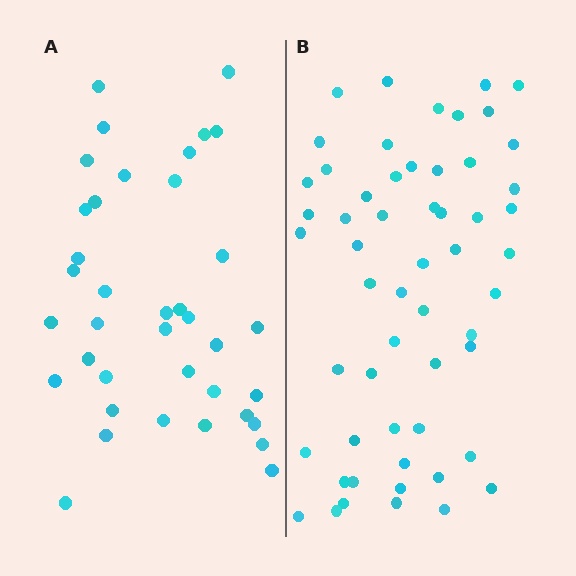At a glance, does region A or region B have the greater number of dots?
Region B (the right region) has more dots.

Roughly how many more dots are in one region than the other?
Region B has approximately 20 more dots than region A.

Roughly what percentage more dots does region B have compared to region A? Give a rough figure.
About 45% more.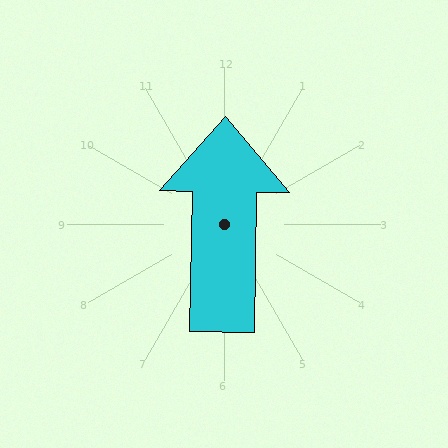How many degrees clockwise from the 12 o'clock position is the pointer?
Approximately 1 degrees.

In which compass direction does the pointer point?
North.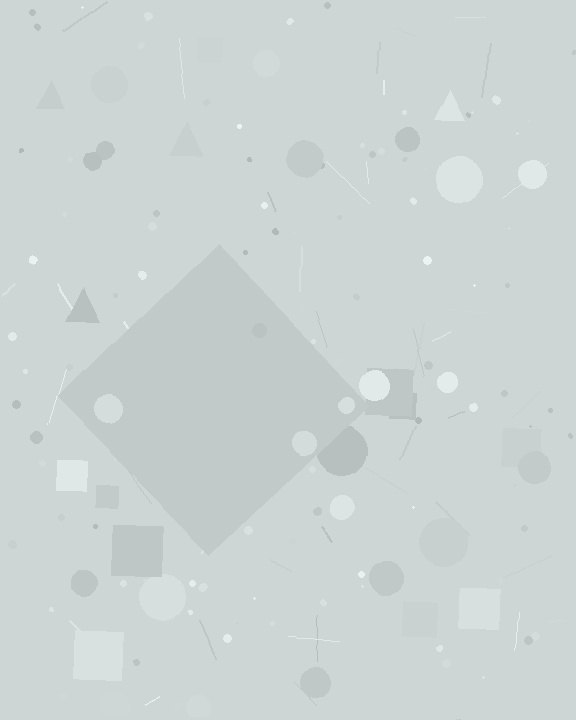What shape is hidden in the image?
A diamond is hidden in the image.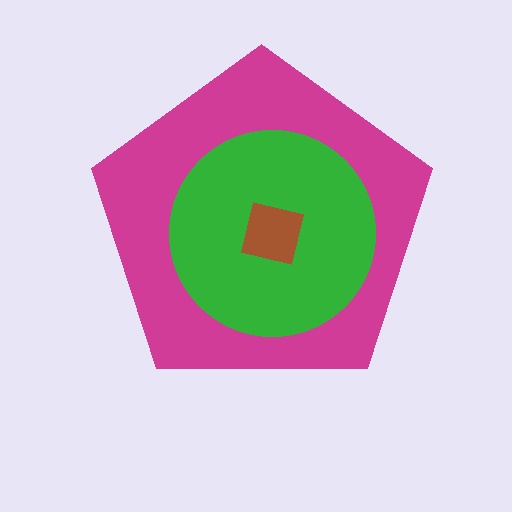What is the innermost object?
The brown square.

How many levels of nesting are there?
3.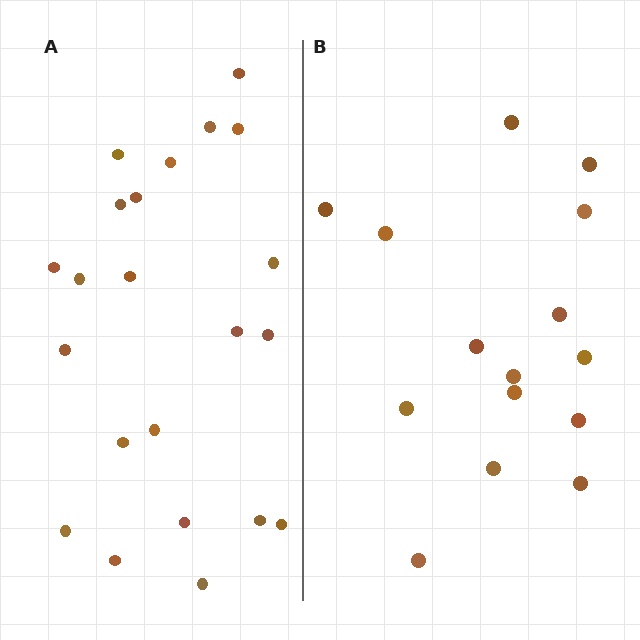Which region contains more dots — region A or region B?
Region A (the left region) has more dots.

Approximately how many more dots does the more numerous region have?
Region A has roughly 8 or so more dots than region B.